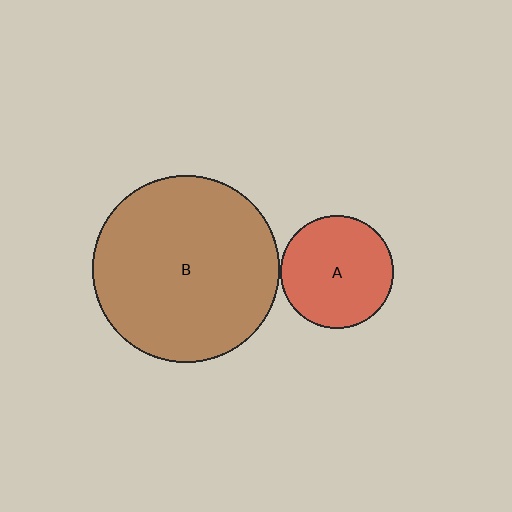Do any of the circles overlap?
No, none of the circles overlap.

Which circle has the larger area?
Circle B (brown).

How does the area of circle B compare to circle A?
Approximately 2.7 times.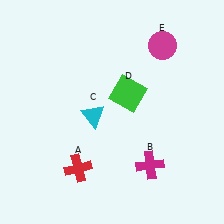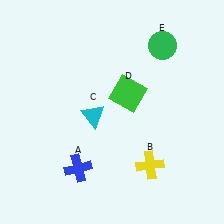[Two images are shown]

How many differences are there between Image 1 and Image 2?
There are 3 differences between the two images.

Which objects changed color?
A changed from red to blue. B changed from magenta to yellow. E changed from magenta to green.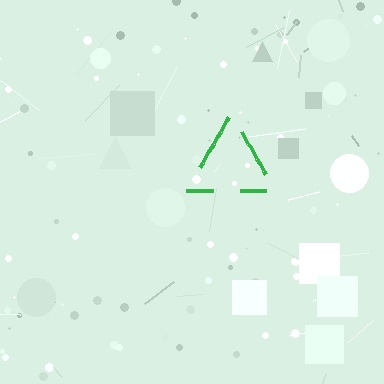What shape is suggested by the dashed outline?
The dashed outline suggests a triangle.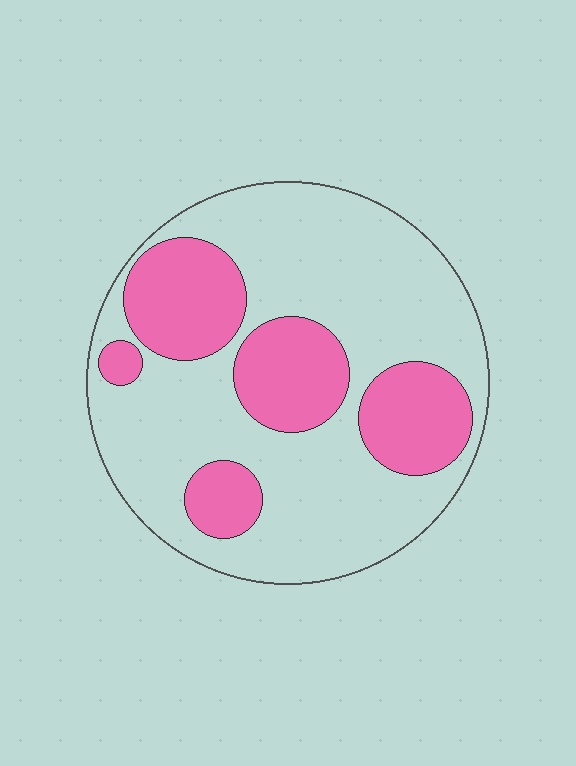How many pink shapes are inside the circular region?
5.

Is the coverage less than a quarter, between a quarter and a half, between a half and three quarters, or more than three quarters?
Between a quarter and a half.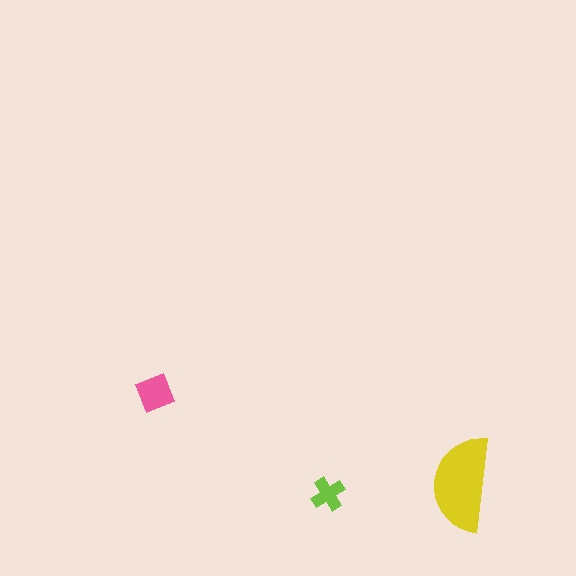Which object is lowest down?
The lime cross is bottommost.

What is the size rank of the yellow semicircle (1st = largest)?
1st.